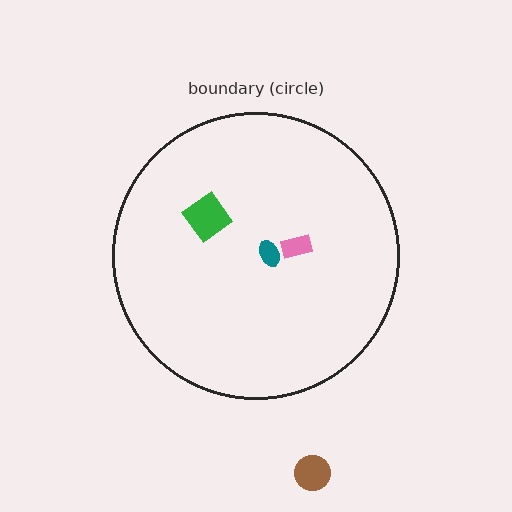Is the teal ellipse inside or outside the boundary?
Inside.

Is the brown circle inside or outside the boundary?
Outside.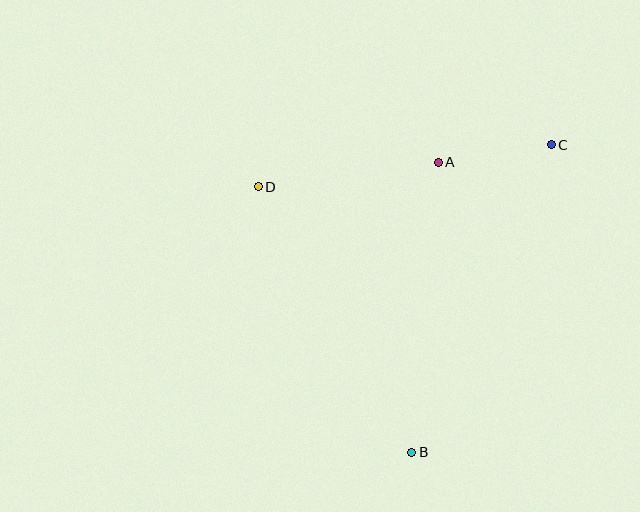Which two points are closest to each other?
Points A and C are closest to each other.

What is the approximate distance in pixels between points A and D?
The distance between A and D is approximately 182 pixels.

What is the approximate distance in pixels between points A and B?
The distance between A and B is approximately 291 pixels.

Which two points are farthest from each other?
Points B and C are farthest from each other.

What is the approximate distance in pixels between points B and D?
The distance between B and D is approximately 306 pixels.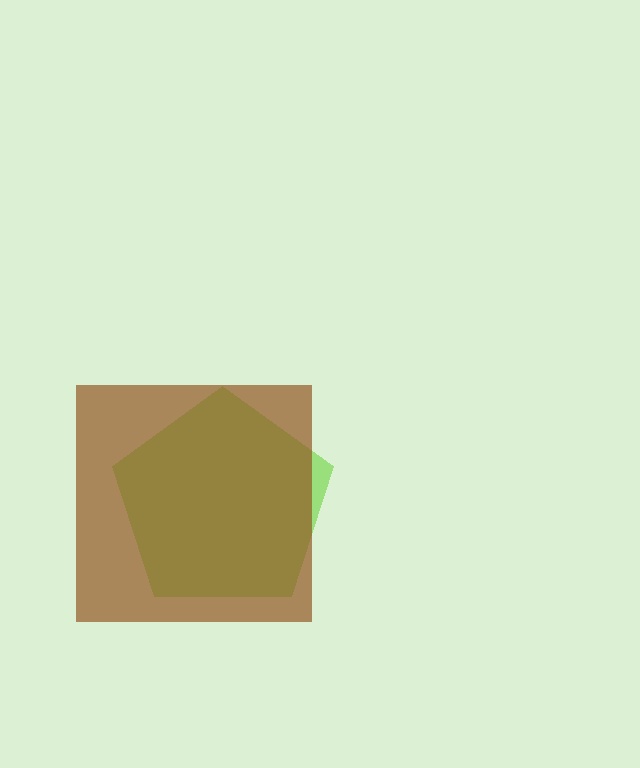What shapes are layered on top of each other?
The layered shapes are: a lime pentagon, a brown square.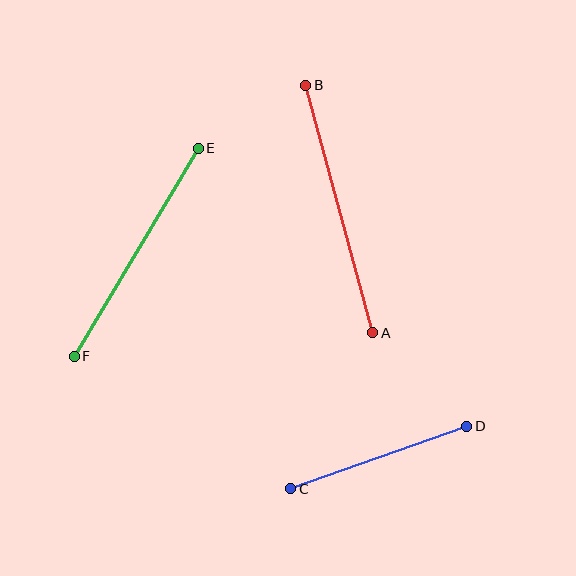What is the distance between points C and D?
The distance is approximately 187 pixels.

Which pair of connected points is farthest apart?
Points A and B are farthest apart.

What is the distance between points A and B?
The distance is approximately 256 pixels.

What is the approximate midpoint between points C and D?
The midpoint is at approximately (379, 457) pixels.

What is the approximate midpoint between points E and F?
The midpoint is at approximately (136, 252) pixels.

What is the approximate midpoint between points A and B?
The midpoint is at approximately (339, 209) pixels.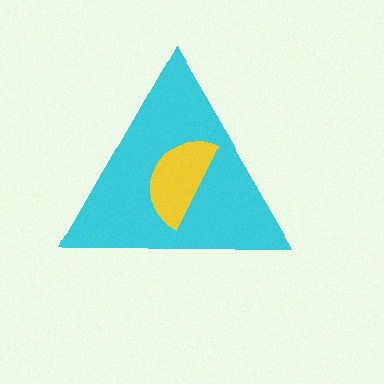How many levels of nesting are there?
2.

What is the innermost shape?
The yellow semicircle.